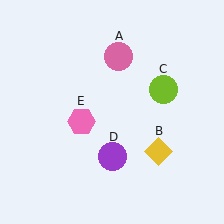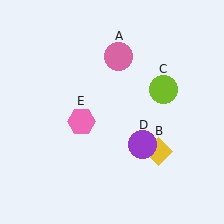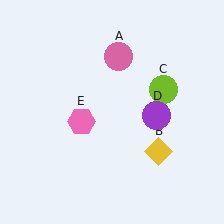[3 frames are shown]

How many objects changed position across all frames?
1 object changed position: purple circle (object D).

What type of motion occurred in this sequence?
The purple circle (object D) rotated counterclockwise around the center of the scene.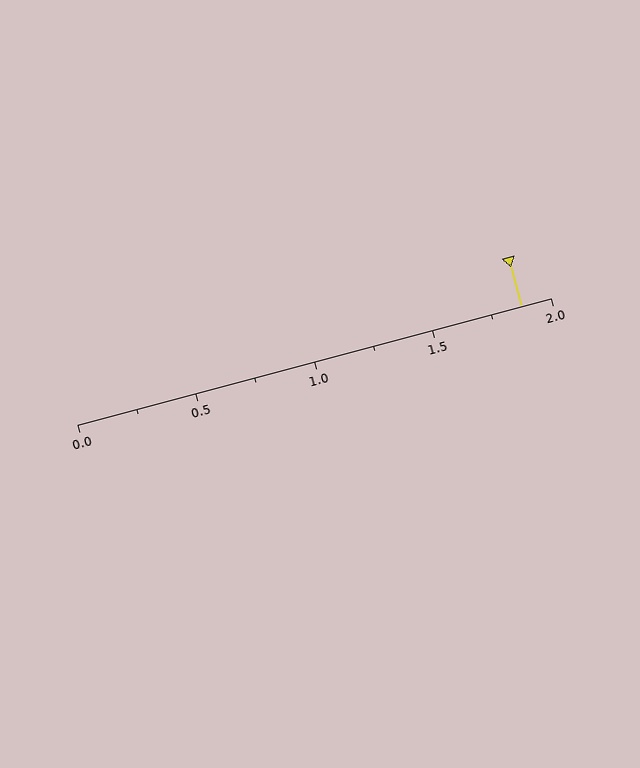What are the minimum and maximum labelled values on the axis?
The axis runs from 0.0 to 2.0.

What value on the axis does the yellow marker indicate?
The marker indicates approximately 1.88.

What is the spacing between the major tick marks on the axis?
The major ticks are spaced 0.5 apart.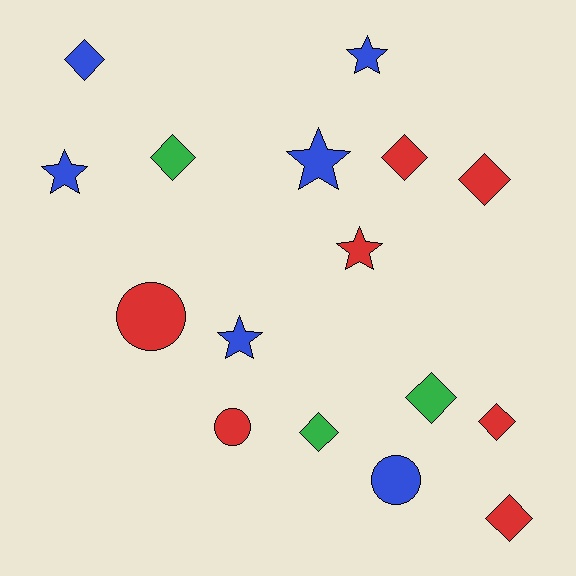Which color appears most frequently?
Red, with 7 objects.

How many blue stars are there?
There are 4 blue stars.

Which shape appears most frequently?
Diamond, with 8 objects.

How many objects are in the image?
There are 16 objects.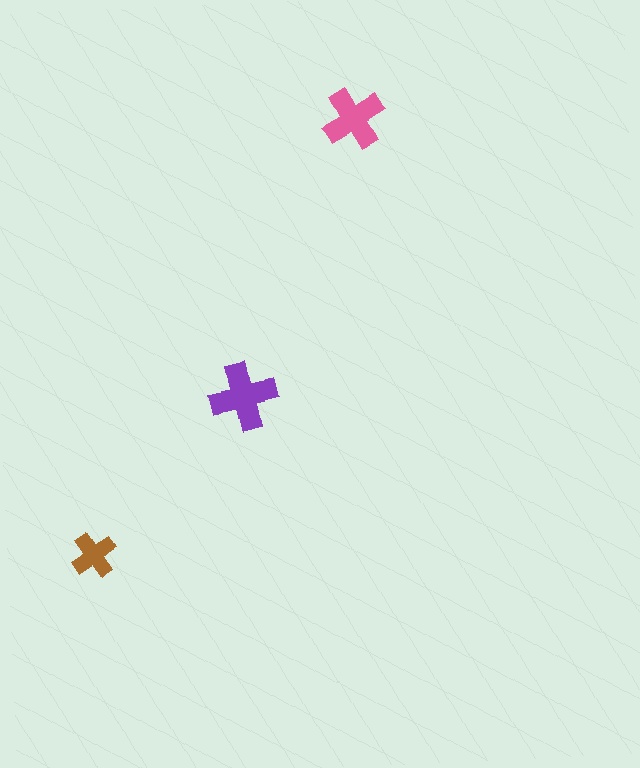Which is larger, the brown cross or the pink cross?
The pink one.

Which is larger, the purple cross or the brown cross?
The purple one.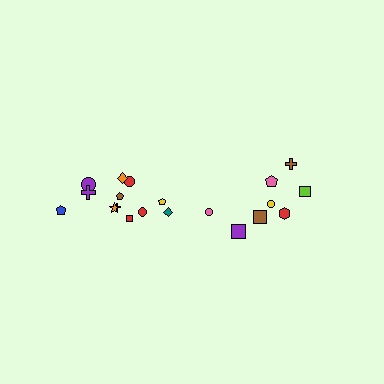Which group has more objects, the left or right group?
The left group.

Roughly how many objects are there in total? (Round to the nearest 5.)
Roughly 20 objects in total.